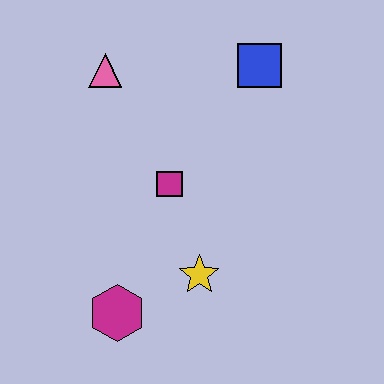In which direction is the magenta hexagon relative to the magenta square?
The magenta hexagon is below the magenta square.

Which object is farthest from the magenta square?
The blue square is farthest from the magenta square.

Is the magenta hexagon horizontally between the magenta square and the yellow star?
No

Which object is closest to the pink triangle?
The magenta square is closest to the pink triangle.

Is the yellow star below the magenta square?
Yes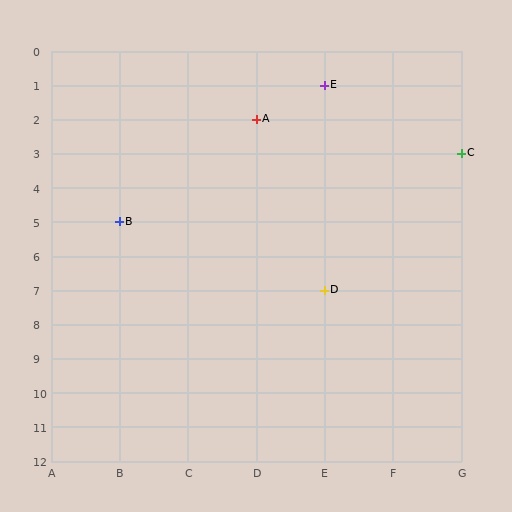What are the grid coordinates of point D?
Point D is at grid coordinates (E, 7).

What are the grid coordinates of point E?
Point E is at grid coordinates (E, 1).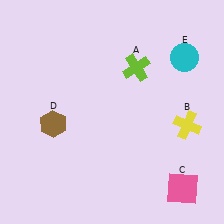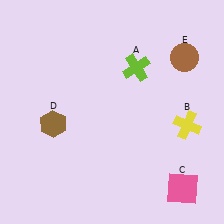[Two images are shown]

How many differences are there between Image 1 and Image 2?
There is 1 difference between the two images.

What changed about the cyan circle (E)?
In Image 1, E is cyan. In Image 2, it changed to brown.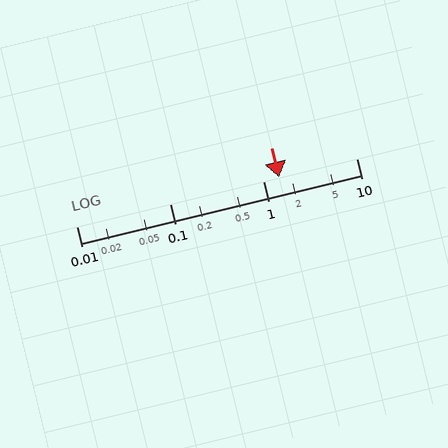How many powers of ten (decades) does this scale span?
The scale spans 3 decades, from 0.01 to 10.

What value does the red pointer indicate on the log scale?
The pointer indicates approximately 1.5.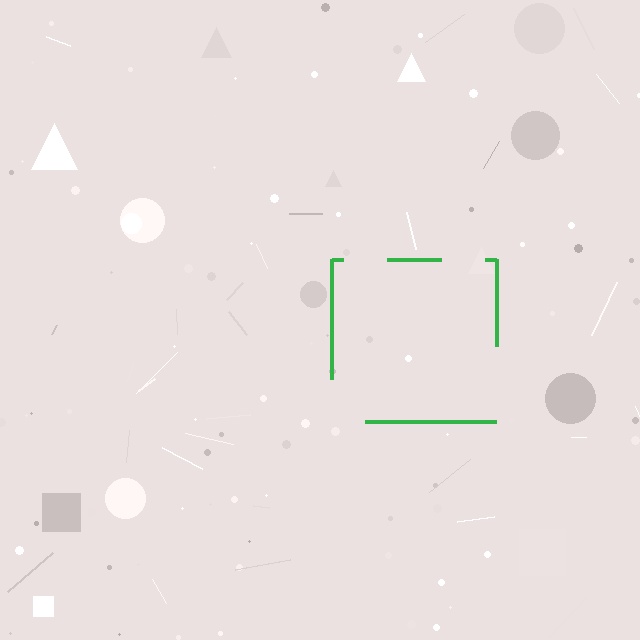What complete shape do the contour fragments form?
The contour fragments form a square.